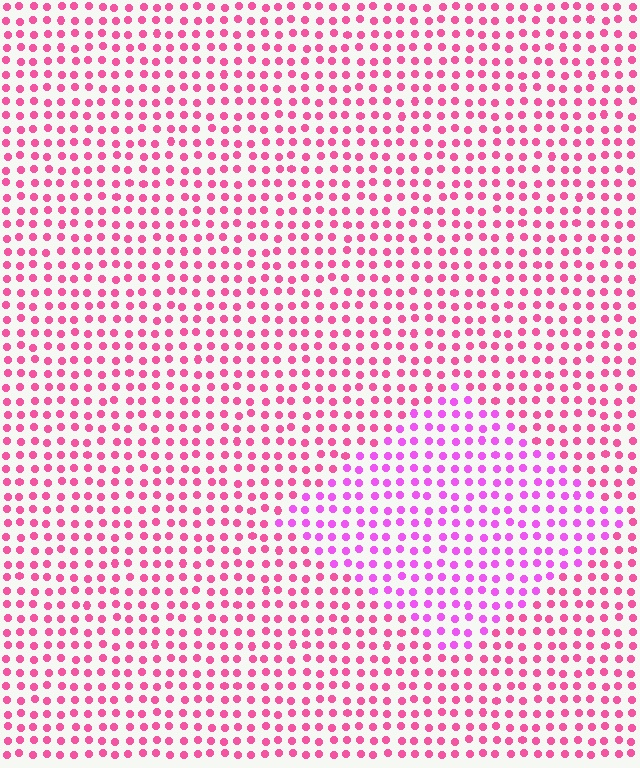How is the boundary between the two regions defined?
The boundary is defined purely by a slight shift in hue (about 32 degrees). Spacing, size, and orientation are identical on both sides.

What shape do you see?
I see a diamond.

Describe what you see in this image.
The image is filled with small pink elements in a uniform arrangement. A diamond-shaped region is visible where the elements are tinted to a slightly different hue, forming a subtle color boundary.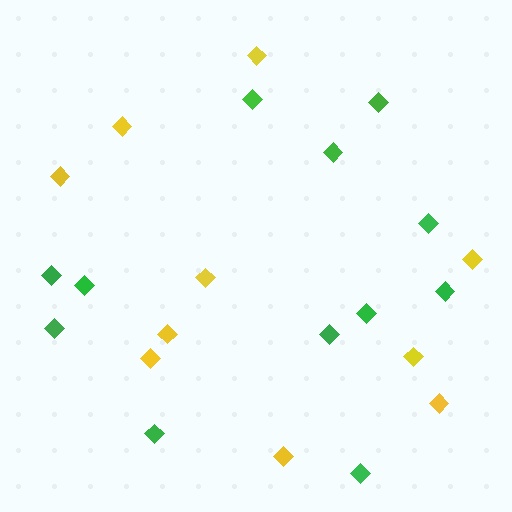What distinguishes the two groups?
There are 2 groups: one group of yellow diamonds (10) and one group of green diamonds (12).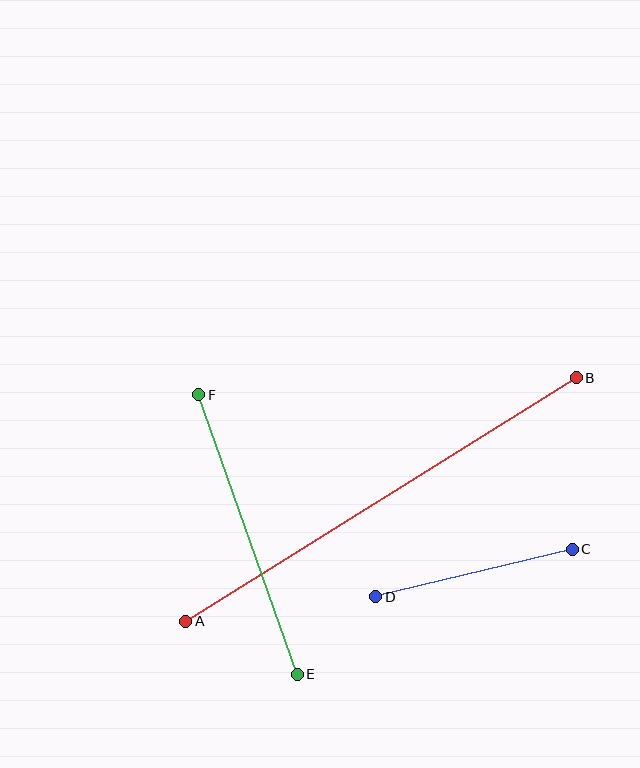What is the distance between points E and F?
The distance is approximately 296 pixels.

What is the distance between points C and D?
The distance is approximately 202 pixels.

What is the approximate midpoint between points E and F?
The midpoint is at approximately (248, 535) pixels.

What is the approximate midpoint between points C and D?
The midpoint is at approximately (474, 573) pixels.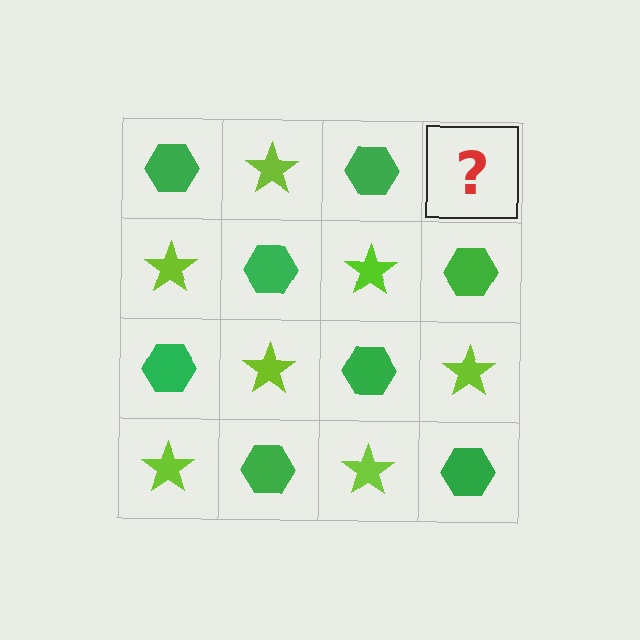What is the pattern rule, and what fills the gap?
The rule is that it alternates green hexagon and lime star in a checkerboard pattern. The gap should be filled with a lime star.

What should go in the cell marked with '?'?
The missing cell should contain a lime star.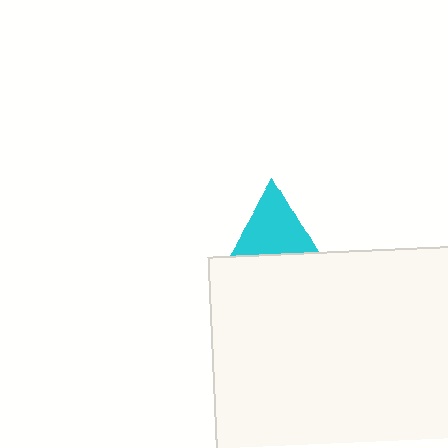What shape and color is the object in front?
The object in front is a white rectangle.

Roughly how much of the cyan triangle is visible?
About half of it is visible (roughly 48%).